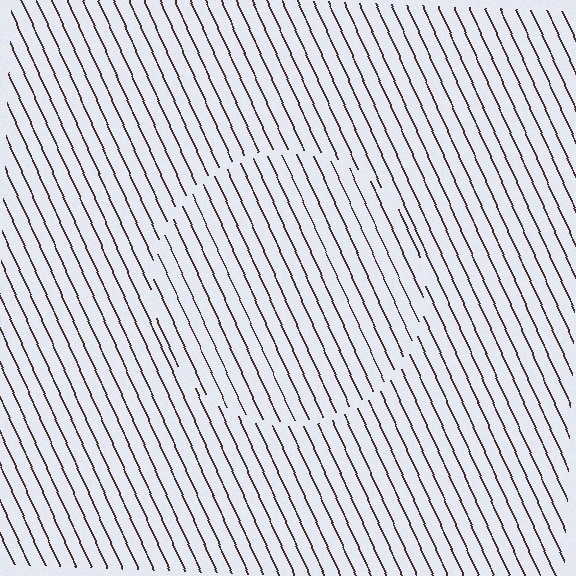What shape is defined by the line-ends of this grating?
An illusory circle. The interior of the shape contains the same grating, shifted by half a period — the contour is defined by the phase discontinuity where line-ends from the inner and outer gratings abut.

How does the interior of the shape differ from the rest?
The interior of the shape contains the same grating, shifted by half a period — the contour is defined by the phase discontinuity where line-ends from the inner and outer gratings abut.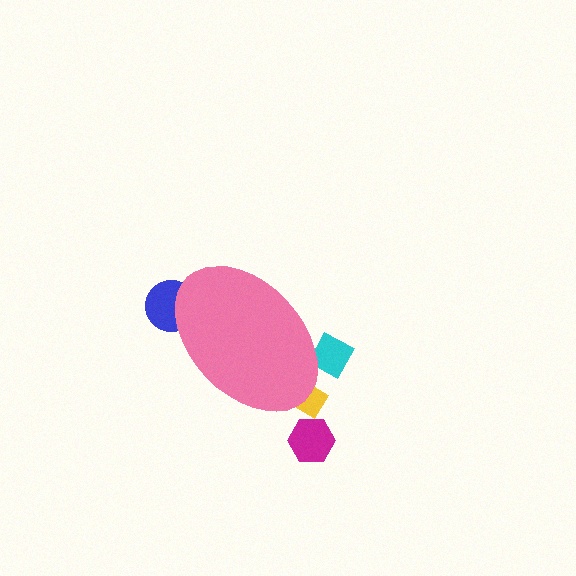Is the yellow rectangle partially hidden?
Yes, the yellow rectangle is partially hidden behind the pink ellipse.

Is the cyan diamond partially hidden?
Yes, the cyan diamond is partially hidden behind the pink ellipse.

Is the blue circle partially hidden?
Yes, the blue circle is partially hidden behind the pink ellipse.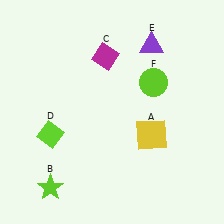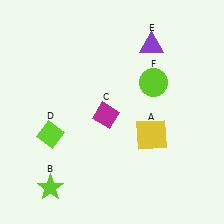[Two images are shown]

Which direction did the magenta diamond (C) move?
The magenta diamond (C) moved down.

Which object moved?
The magenta diamond (C) moved down.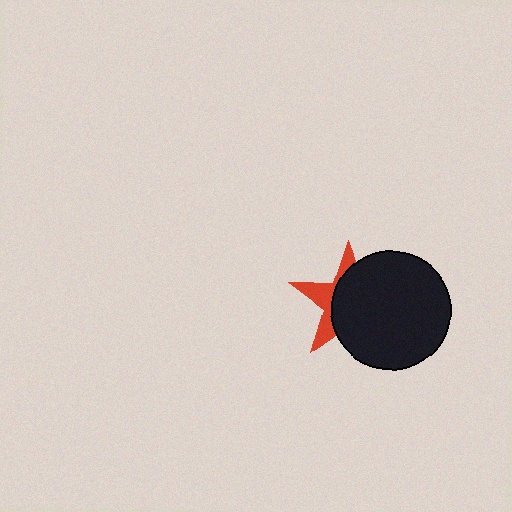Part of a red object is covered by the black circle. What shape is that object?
It is a star.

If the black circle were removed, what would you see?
You would see the complete red star.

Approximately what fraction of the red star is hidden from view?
Roughly 66% of the red star is hidden behind the black circle.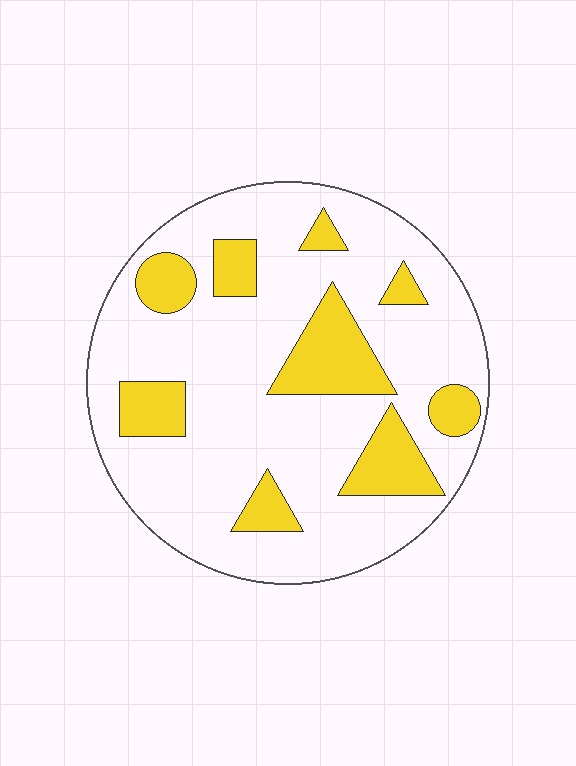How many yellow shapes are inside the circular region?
9.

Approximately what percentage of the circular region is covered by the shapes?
Approximately 25%.